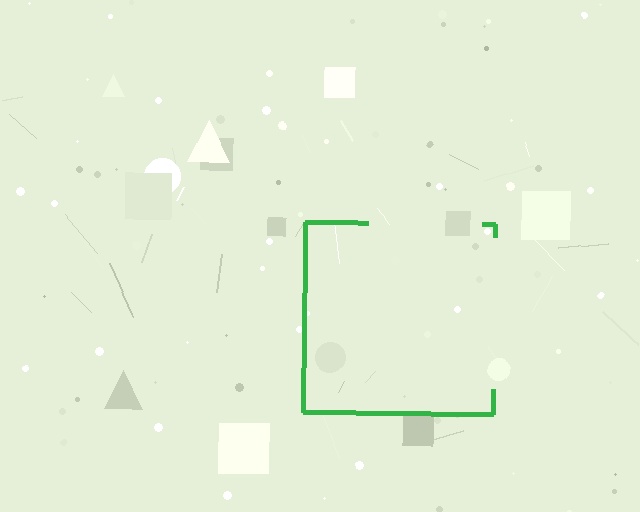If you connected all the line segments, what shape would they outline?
They would outline a square.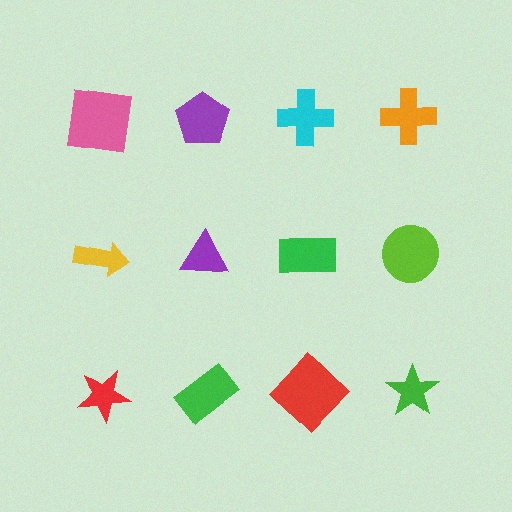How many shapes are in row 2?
4 shapes.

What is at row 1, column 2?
A purple pentagon.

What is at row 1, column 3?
A cyan cross.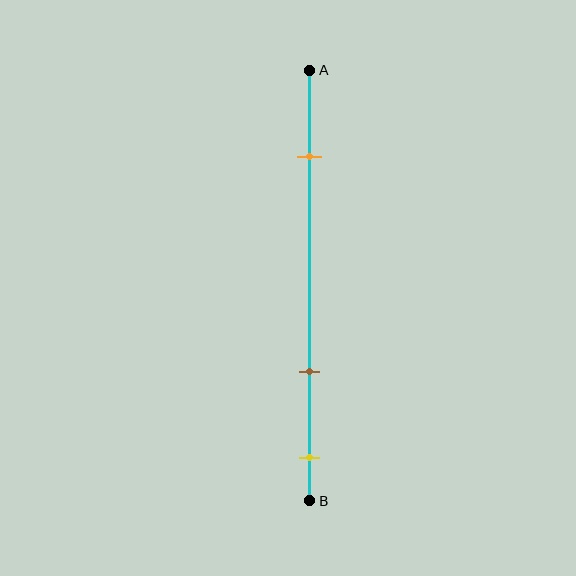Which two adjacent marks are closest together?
The brown and yellow marks are the closest adjacent pair.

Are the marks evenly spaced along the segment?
No, the marks are not evenly spaced.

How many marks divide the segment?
There are 3 marks dividing the segment.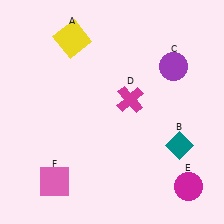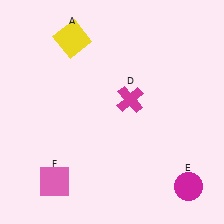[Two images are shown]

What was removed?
The purple circle (C), the teal diamond (B) were removed in Image 2.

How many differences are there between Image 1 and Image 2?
There are 2 differences between the two images.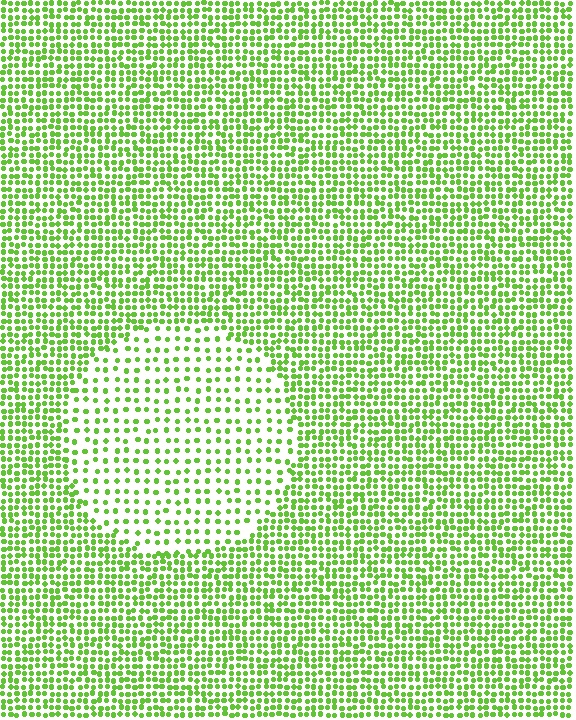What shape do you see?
I see a circle.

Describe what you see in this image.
The image contains small lime elements arranged at two different densities. A circle-shaped region is visible where the elements are less densely packed than the surrounding area.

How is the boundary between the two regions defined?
The boundary is defined by a change in element density (approximately 2.2x ratio). All elements are the same color, size, and shape.